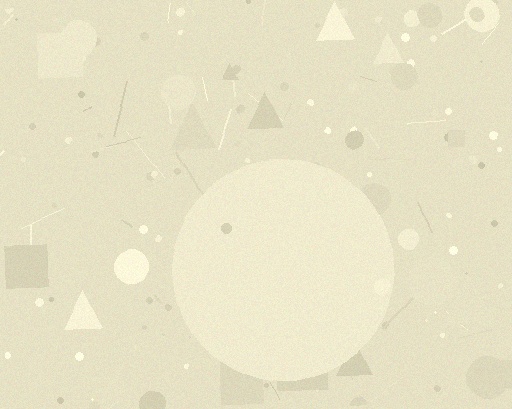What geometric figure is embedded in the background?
A circle is embedded in the background.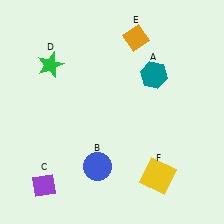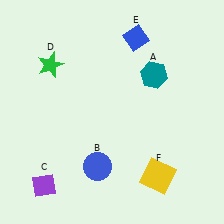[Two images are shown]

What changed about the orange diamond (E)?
In Image 1, E is orange. In Image 2, it changed to blue.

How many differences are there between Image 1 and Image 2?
There is 1 difference between the two images.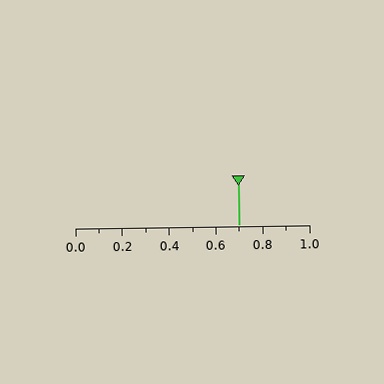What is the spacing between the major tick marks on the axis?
The major ticks are spaced 0.2 apart.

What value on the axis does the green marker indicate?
The marker indicates approximately 0.7.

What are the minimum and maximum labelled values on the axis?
The axis runs from 0.0 to 1.0.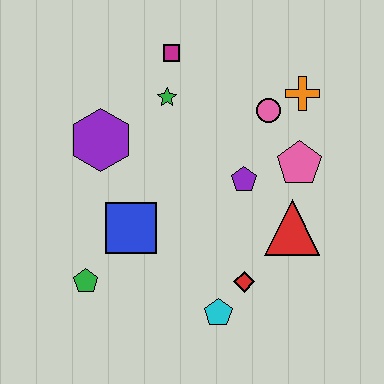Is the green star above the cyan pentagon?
Yes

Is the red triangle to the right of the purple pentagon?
Yes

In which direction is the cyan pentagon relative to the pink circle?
The cyan pentagon is below the pink circle.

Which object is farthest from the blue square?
The orange cross is farthest from the blue square.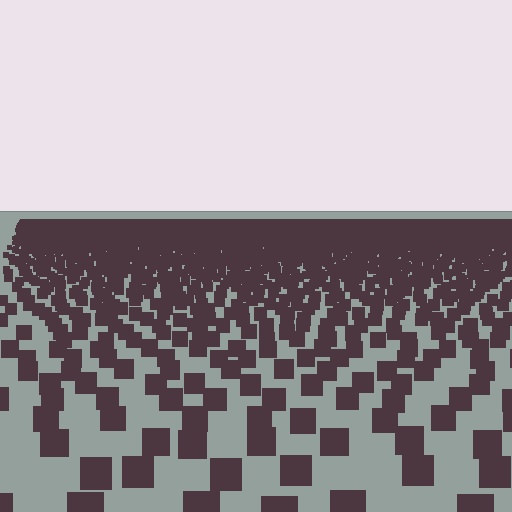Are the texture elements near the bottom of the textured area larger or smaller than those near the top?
Larger. Near the bottom, elements are closer to the viewer and appear at a bigger on-screen size.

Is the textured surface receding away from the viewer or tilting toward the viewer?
The surface is receding away from the viewer. Texture elements get smaller and denser toward the top.